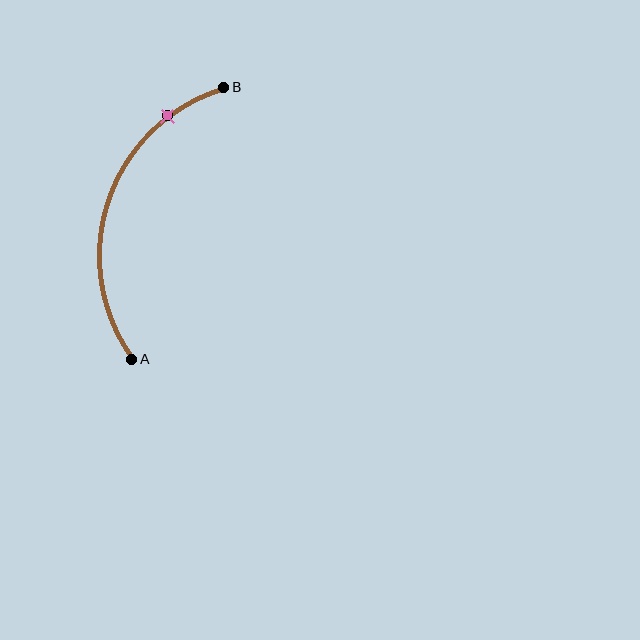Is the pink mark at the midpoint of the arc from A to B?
No. The pink mark lies on the arc but is closer to endpoint B. The arc midpoint would be at the point on the curve equidistant along the arc from both A and B.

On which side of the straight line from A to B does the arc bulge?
The arc bulges to the left of the straight line connecting A and B.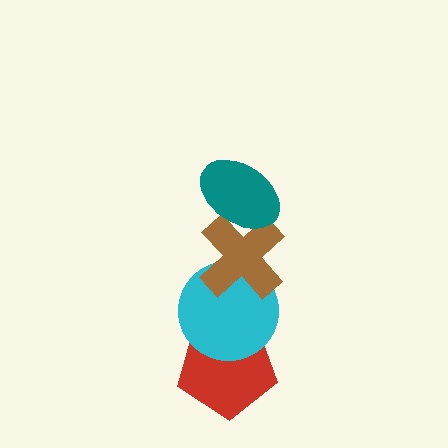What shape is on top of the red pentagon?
The cyan circle is on top of the red pentagon.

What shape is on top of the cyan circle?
The brown cross is on top of the cyan circle.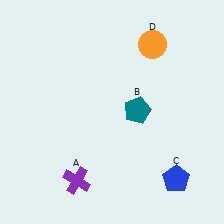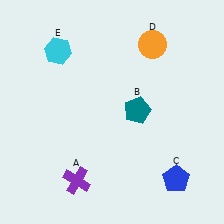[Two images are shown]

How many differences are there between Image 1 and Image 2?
There is 1 difference between the two images.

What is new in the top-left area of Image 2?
A cyan hexagon (E) was added in the top-left area of Image 2.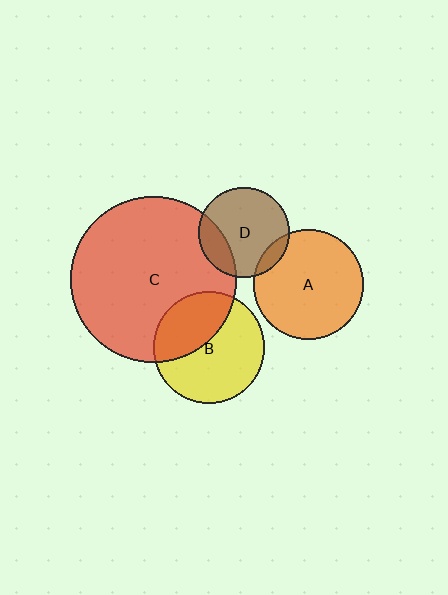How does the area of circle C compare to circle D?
Approximately 3.3 times.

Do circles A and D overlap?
Yes.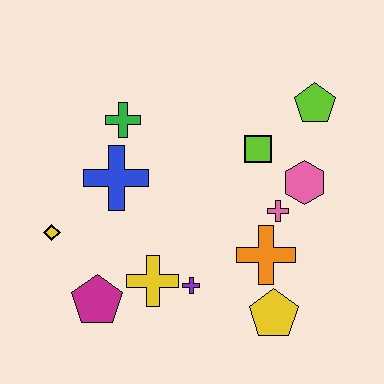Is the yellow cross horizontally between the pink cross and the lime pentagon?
No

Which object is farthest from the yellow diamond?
The lime pentagon is farthest from the yellow diamond.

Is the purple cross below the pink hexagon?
Yes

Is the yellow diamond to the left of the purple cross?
Yes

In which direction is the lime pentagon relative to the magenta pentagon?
The lime pentagon is to the right of the magenta pentagon.